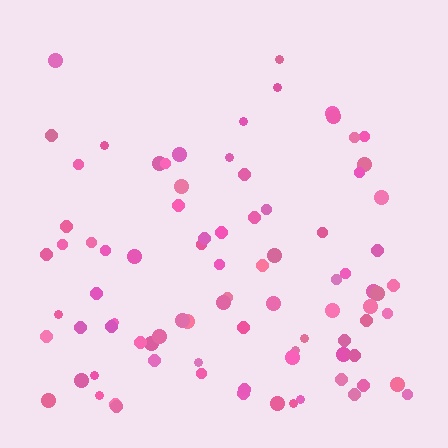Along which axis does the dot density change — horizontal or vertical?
Vertical.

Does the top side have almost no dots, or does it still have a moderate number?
Still a moderate number, just noticeably fewer than the bottom.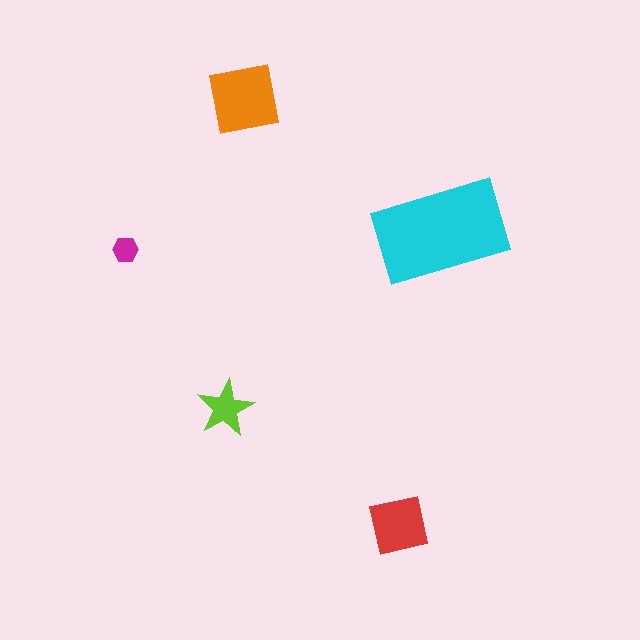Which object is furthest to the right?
The cyan rectangle is rightmost.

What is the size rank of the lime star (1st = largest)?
4th.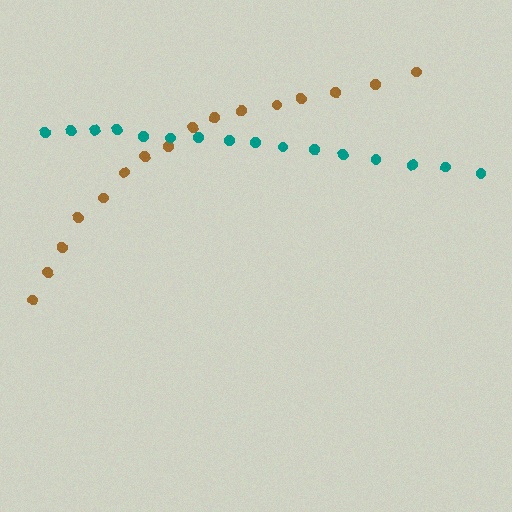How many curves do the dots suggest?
There are 2 distinct paths.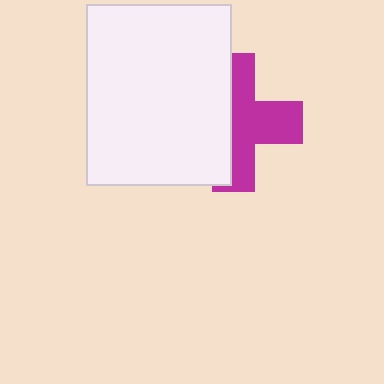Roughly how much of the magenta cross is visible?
About half of it is visible (roughly 54%).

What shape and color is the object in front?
The object in front is a white rectangle.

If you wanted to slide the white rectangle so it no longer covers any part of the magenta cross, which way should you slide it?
Slide it left — that is the most direct way to separate the two shapes.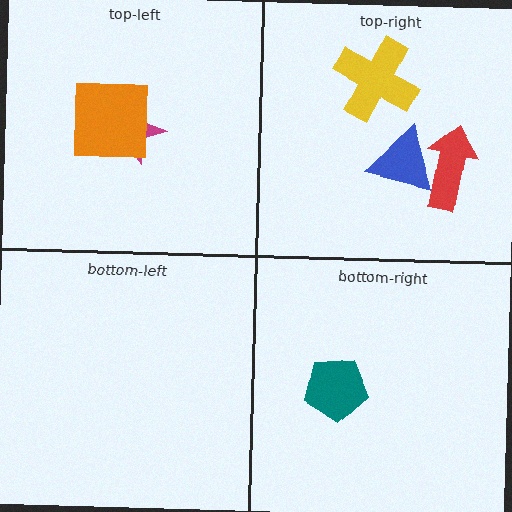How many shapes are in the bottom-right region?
1.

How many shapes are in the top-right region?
3.